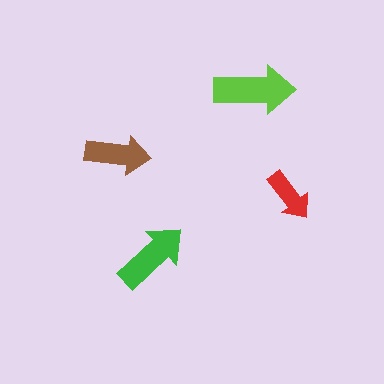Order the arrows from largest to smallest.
the lime one, the green one, the brown one, the red one.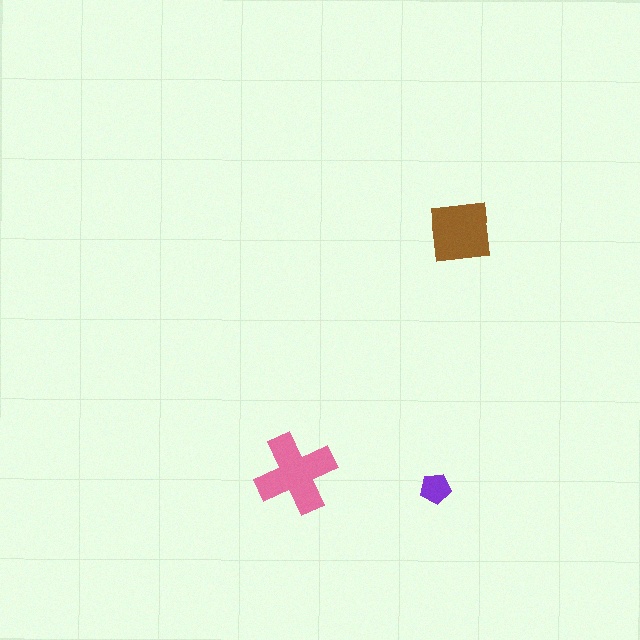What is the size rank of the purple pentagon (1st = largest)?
3rd.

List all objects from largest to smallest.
The pink cross, the brown square, the purple pentagon.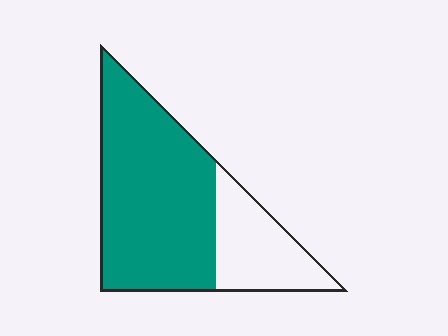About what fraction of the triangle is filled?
About three quarters (3/4).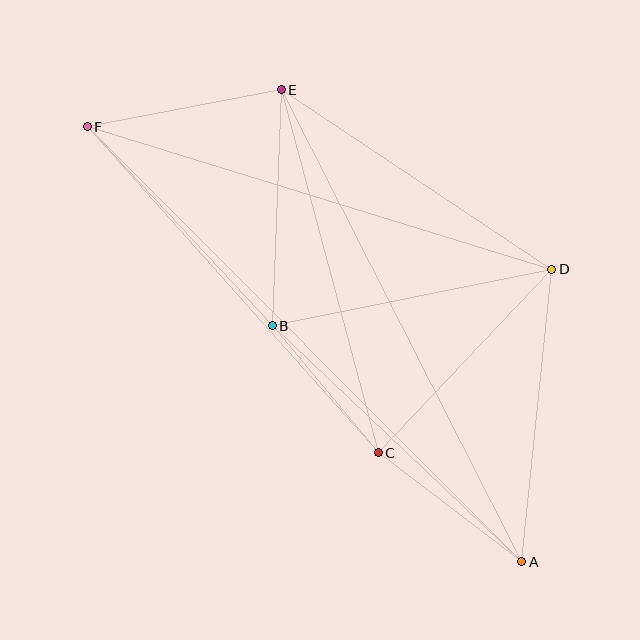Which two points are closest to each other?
Points B and C are closest to each other.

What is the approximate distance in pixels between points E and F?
The distance between E and F is approximately 198 pixels.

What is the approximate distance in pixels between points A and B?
The distance between A and B is approximately 343 pixels.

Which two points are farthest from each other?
Points A and F are farthest from each other.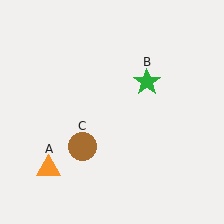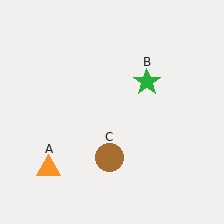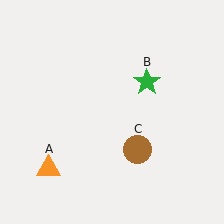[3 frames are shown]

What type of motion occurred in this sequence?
The brown circle (object C) rotated counterclockwise around the center of the scene.